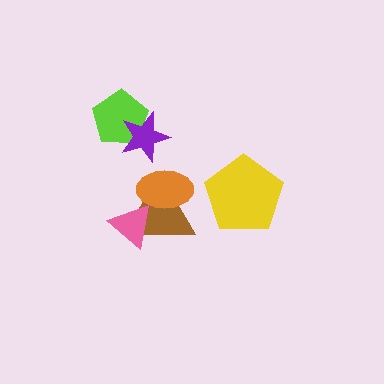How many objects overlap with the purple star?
1 object overlaps with the purple star.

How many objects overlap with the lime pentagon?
1 object overlaps with the lime pentagon.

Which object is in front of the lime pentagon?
The purple star is in front of the lime pentagon.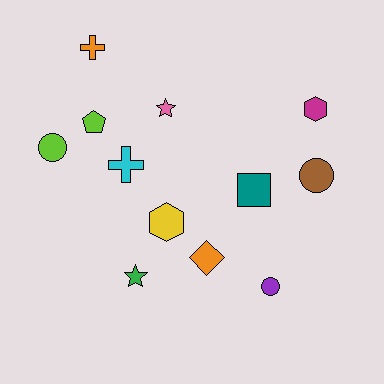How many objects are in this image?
There are 12 objects.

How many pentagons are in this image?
There is 1 pentagon.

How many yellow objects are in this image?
There is 1 yellow object.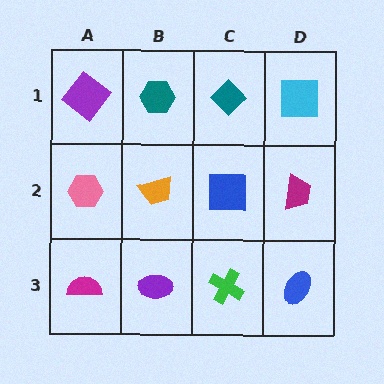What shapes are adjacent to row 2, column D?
A cyan square (row 1, column D), a blue ellipse (row 3, column D), a blue square (row 2, column C).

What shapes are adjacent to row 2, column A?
A purple diamond (row 1, column A), a magenta semicircle (row 3, column A), an orange trapezoid (row 2, column B).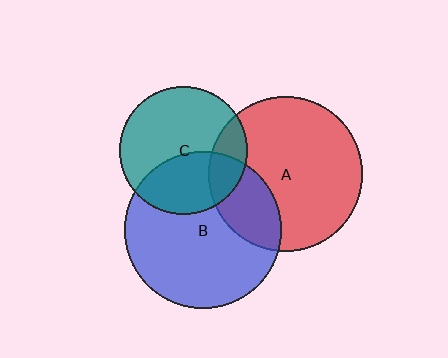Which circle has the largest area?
Circle B (blue).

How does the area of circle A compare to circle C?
Approximately 1.5 times.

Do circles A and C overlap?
Yes.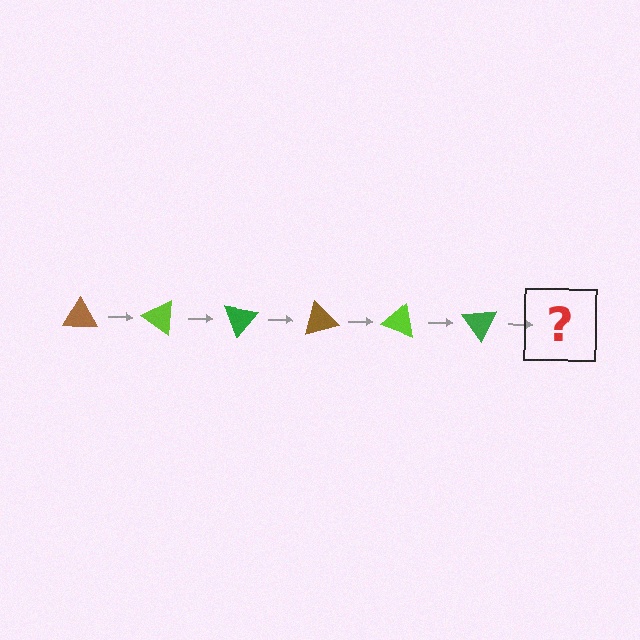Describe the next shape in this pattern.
It should be a brown triangle, rotated 210 degrees from the start.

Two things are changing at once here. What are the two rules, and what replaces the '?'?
The two rules are that it rotates 35 degrees each step and the color cycles through brown, lime, and green. The '?' should be a brown triangle, rotated 210 degrees from the start.